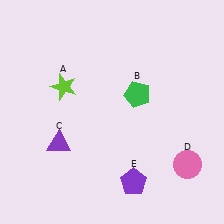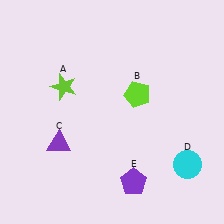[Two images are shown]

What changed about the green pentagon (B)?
In Image 1, B is green. In Image 2, it changed to lime.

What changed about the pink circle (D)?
In Image 1, D is pink. In Image 2, it changed to cyan.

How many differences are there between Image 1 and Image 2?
There are 2 differences between the two images.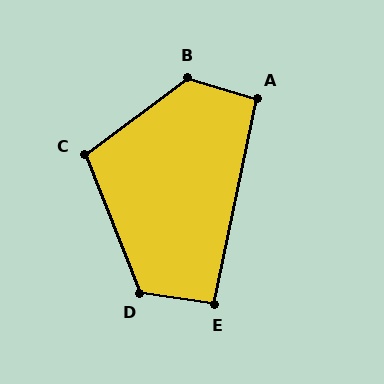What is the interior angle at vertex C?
Approximately 105 degrees (obtuse).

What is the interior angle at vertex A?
Approximately 95 degrees (approximately right).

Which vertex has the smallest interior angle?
E, at approximately 94 degrees.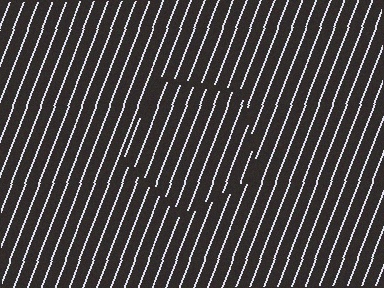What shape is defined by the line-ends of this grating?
An illusory pentagon. The interior of the shape contains the same grating, shifted by half a period — the contour is defined by the phase discontinuity where line-ends from the inner and outer gratings abut.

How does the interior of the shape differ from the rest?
The interior of the shape contains the same grating, shifted by half a period — the contour is defined by the phase discontinuity where line-ends from the inner and outer gratings abut.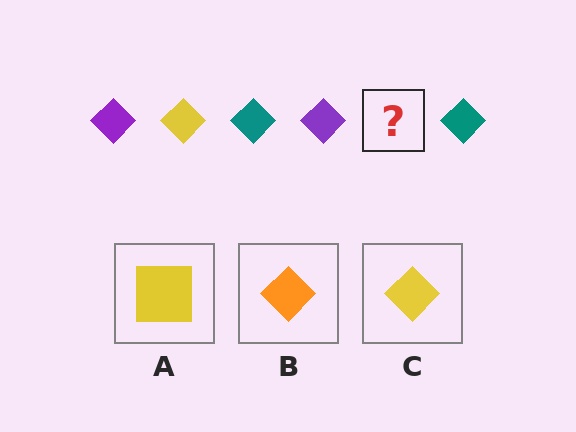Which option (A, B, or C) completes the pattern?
C.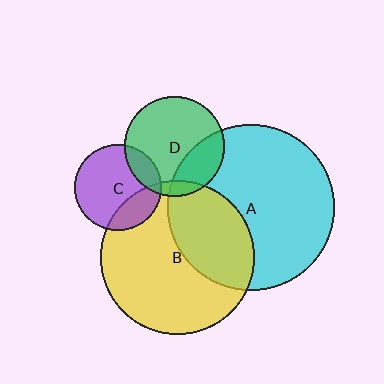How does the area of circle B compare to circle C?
Approximately 3.2 times.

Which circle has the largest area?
Circle A (cyan).